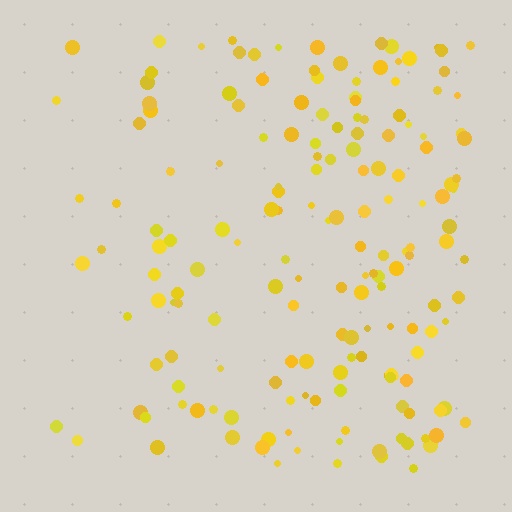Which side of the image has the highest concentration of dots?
The right.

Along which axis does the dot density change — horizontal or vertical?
Horizontal.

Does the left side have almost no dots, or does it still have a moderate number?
Still a moderate number, just noticeably fewer than the right.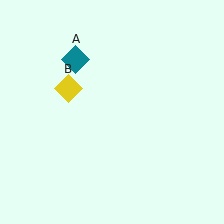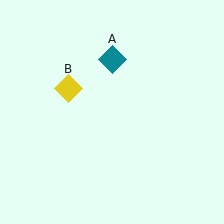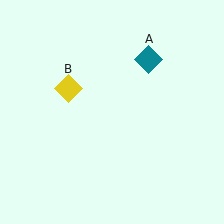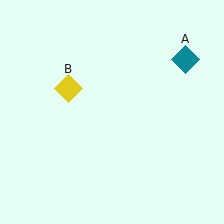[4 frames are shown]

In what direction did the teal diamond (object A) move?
The teal diamond (object A) moved right.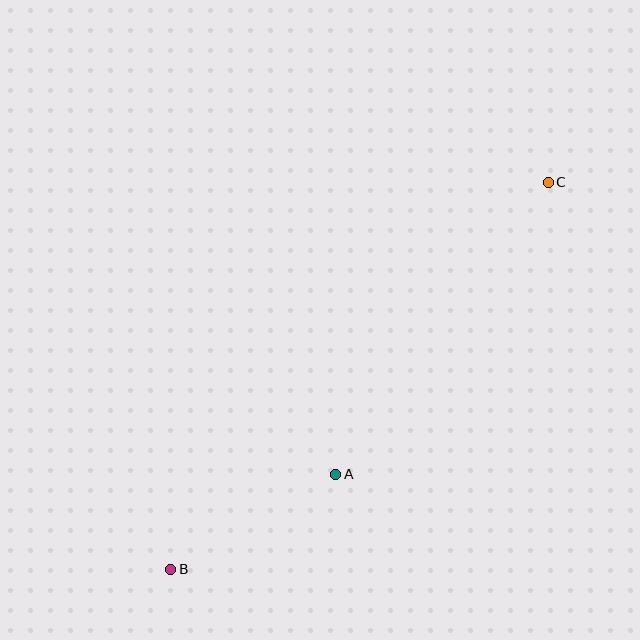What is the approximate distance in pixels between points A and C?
The distance between A and C is approximately 361 pixels.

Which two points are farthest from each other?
Points B and C are farthest from each other.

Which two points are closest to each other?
Points A and B are closest to each other.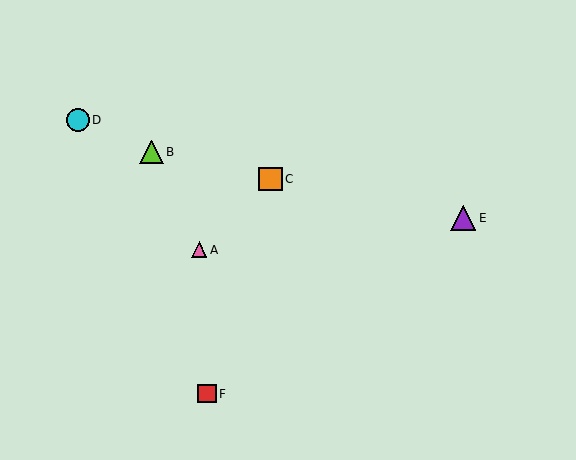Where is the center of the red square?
The center of the red square is at (207, 394).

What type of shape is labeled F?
Shape F is a red square.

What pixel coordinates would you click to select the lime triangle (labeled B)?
Click at (151, 152) to select the lime triangle B.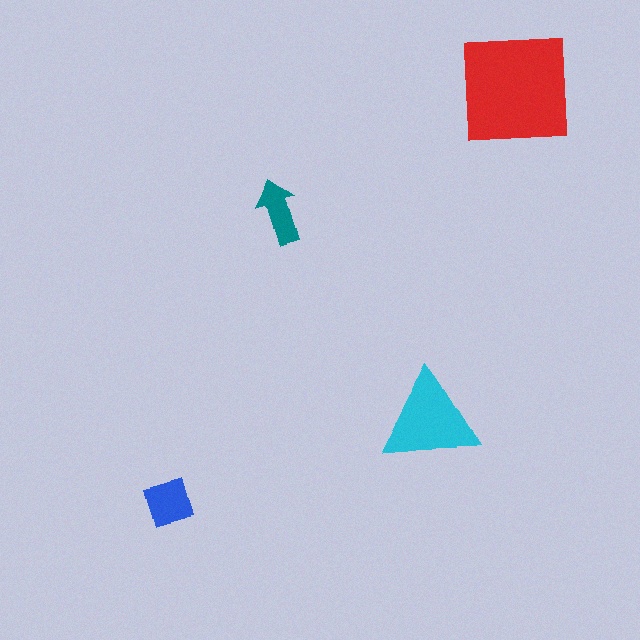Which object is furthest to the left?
The blue diamond is leftmost.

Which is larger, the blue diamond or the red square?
The red square.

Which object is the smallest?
The teal arrow.